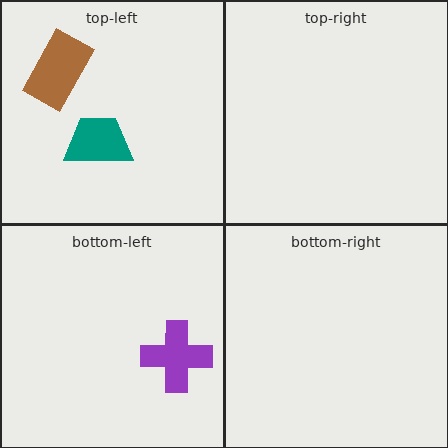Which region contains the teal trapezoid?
The top-left region.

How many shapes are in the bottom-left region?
1.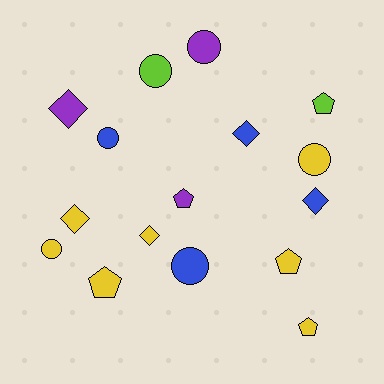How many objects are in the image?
There are 16 objects.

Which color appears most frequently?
Yellow, with 7 objects.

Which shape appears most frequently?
Circle, with 6 objects.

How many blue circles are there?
There are 2 blue circles.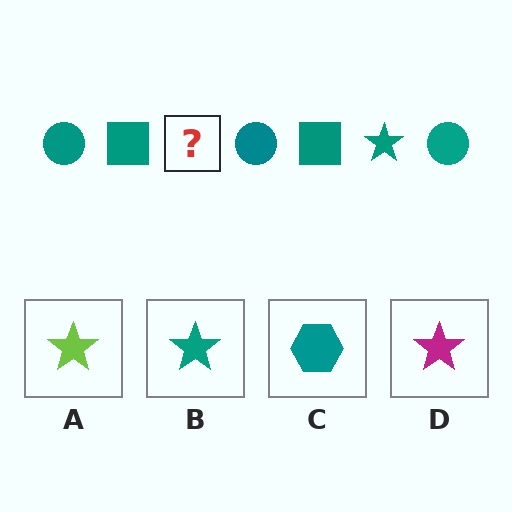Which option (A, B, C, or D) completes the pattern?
B.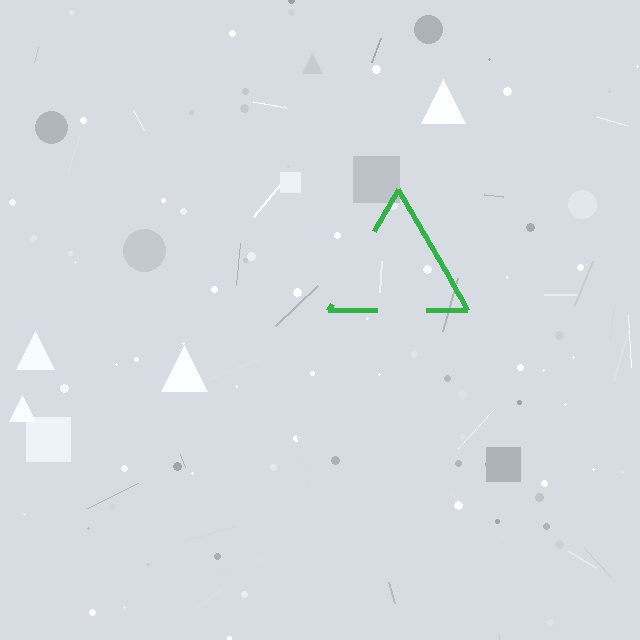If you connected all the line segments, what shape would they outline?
They would outline a triangle.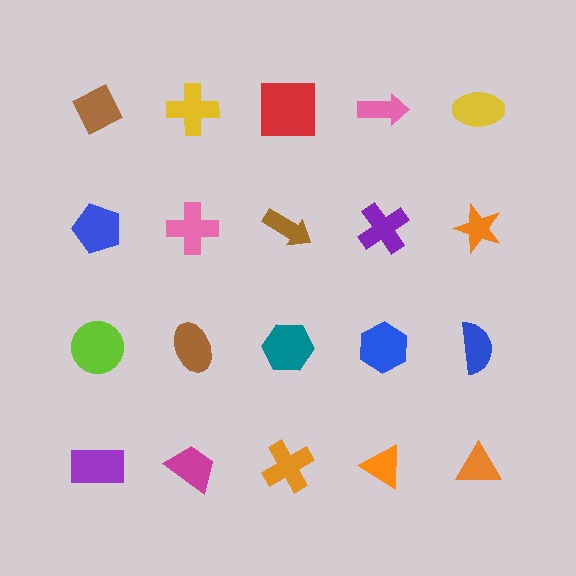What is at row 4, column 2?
A magenta trapezoid.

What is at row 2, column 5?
An orange star.